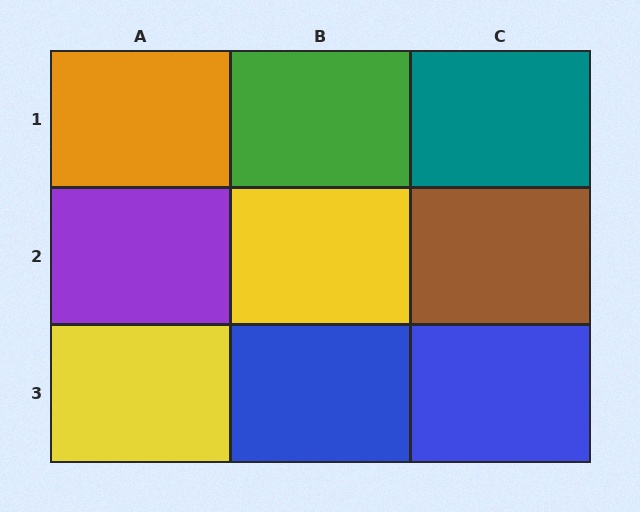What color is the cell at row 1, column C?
Teal.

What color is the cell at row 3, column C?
Blue.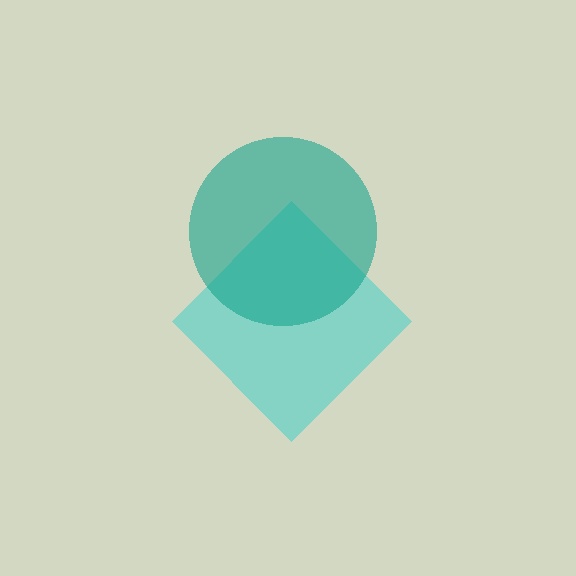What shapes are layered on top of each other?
The layered shapes are: a cyan diamond, a teal circle.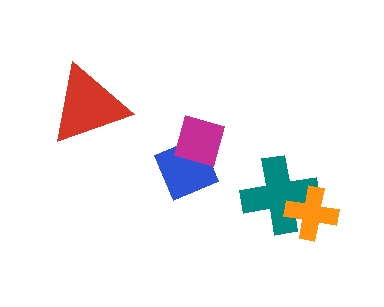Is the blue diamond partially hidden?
Yes, it is partially covered by another shape.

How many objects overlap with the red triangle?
0 objects overlap with the red triangle.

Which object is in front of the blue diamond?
The magenta diamond is in front of the blue diamond.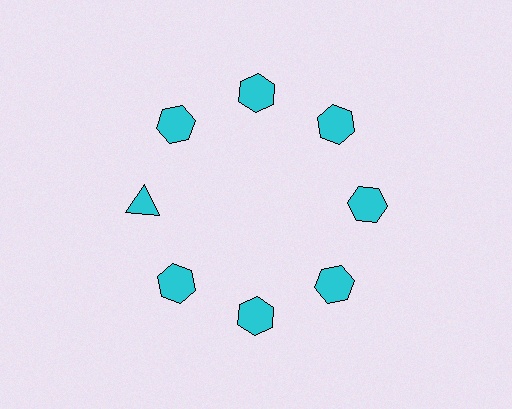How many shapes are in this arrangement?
There are 8 shapes arranged in a ring pattern.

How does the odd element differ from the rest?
It has a different shape: triangle instead of hexagon.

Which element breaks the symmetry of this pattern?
The cyan triangle at roughly the 9 o'clock position breaks the symmetry. All other shapes are cyan hexagons.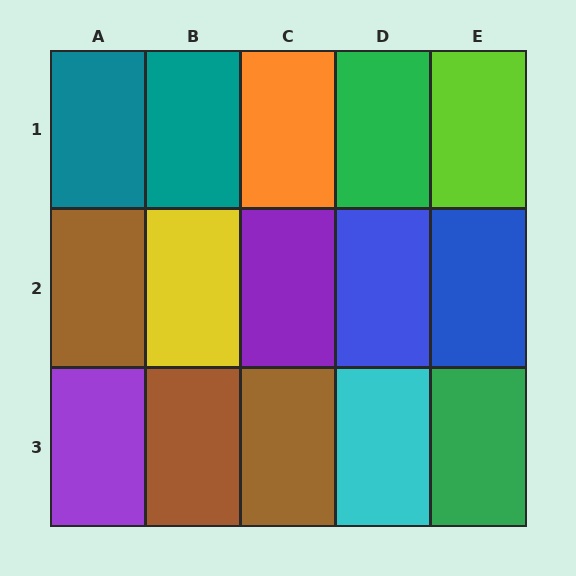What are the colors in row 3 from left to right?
Purple, brown, brown, cyan, green.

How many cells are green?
2 cells are green.